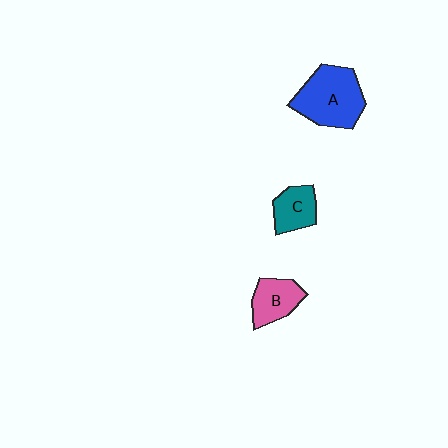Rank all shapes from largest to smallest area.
From largest to smallest: A (blue), B (pink), C (teal).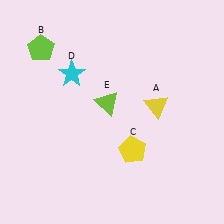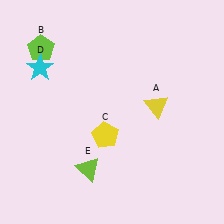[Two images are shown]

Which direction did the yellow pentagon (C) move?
The yellow pentagon (C) moved left.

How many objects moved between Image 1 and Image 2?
3 objects moved between the two images.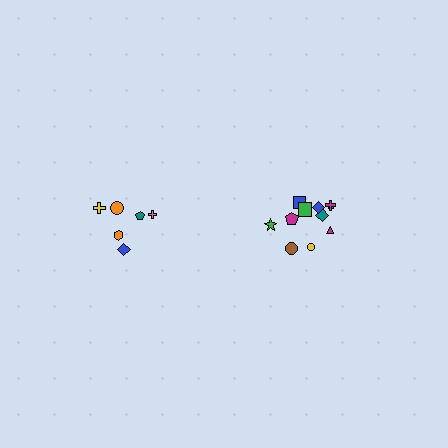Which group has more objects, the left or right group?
The right group.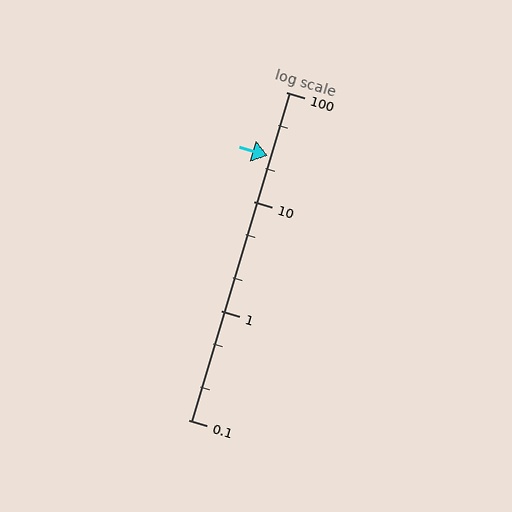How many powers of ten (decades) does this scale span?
The scale spans 3 decades, from 0.1 to 100.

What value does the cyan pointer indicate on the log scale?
The pointer indicates approximately 26.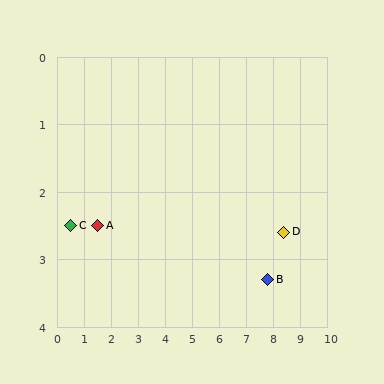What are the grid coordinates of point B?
Point B is at approximately (7.8, 3.3).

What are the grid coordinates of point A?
Point A is at approximately (1.5, 2.5).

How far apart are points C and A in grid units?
Points C and A are about 1.0 grid units apart.